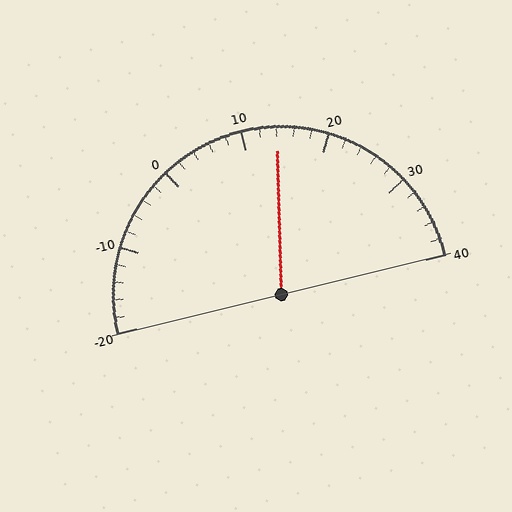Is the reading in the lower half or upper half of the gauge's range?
The reading is in the upper half of the range (-20 to 40).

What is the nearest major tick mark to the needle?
The nearest major tick mark is 10.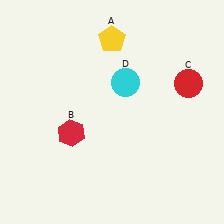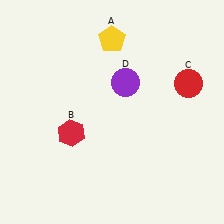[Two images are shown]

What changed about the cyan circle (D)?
In Image 1, D is cyan. In Image 2, it changed to purple.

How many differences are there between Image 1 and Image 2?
There is 1 difference between the two images.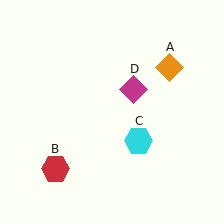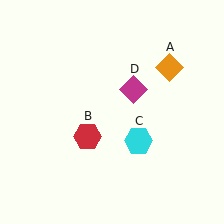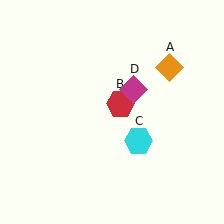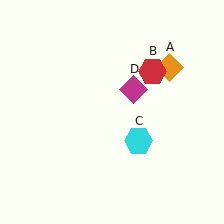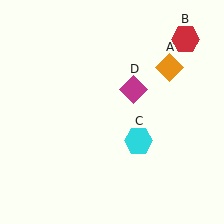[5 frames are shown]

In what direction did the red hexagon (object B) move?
The red hexagon (object B) moved up and to the right.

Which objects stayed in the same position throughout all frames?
Orange diamond (object A) and cyan hexagon (object C) and magenta diamond (object D) remained stationary.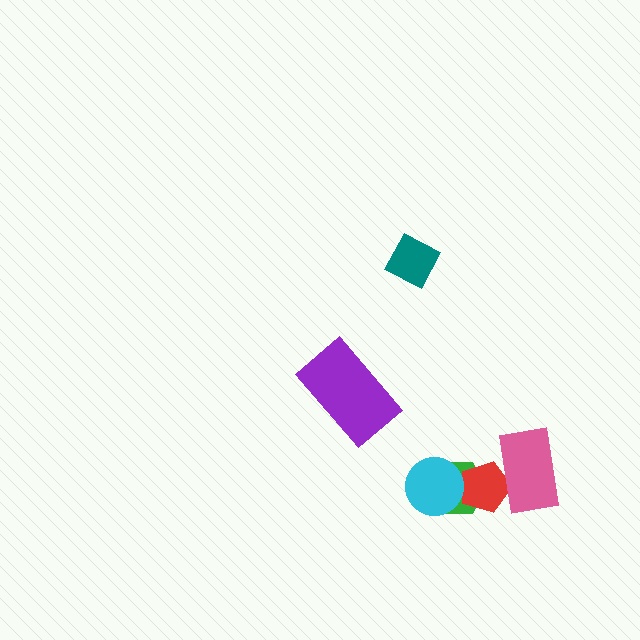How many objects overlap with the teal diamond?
0 objects overlap with the teal diamond.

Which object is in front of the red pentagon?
The pink rectangle is in front of the red pentagon.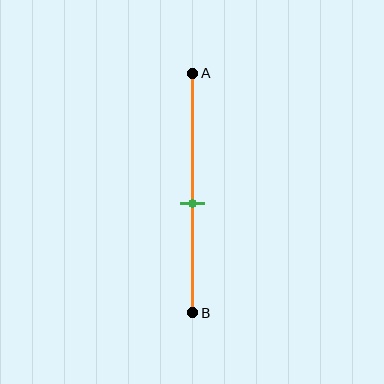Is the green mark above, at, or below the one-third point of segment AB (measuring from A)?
The green mark is below the one-third point of segment AB.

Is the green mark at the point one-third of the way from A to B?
No, the mark is at about 55% from A, not at the 33% one-third point.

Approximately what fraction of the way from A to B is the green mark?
The green mark is approximately 55% of the way from A to B.